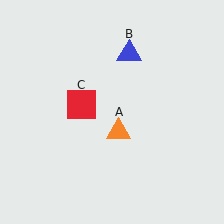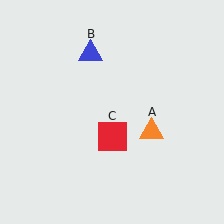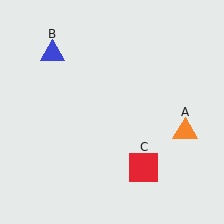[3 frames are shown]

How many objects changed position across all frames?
3 objects changed position: orange triangle (object A), blue triangle (object B), red square (object C).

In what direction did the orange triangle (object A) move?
The orange triangle (object A) moved right.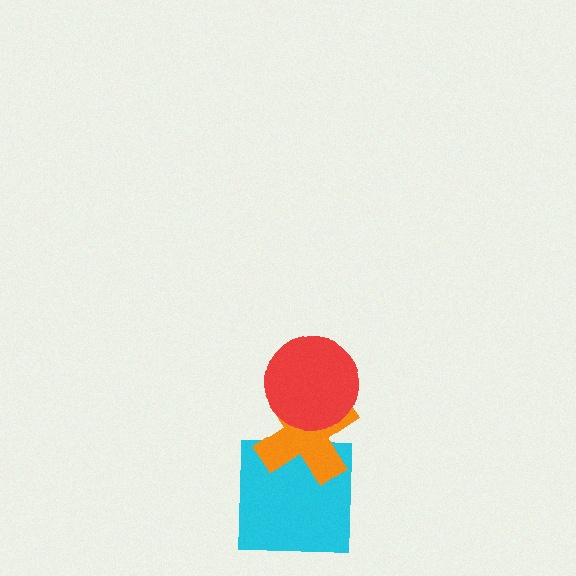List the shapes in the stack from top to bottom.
From top to bottom: the red circle, the orange cross, the cyan square.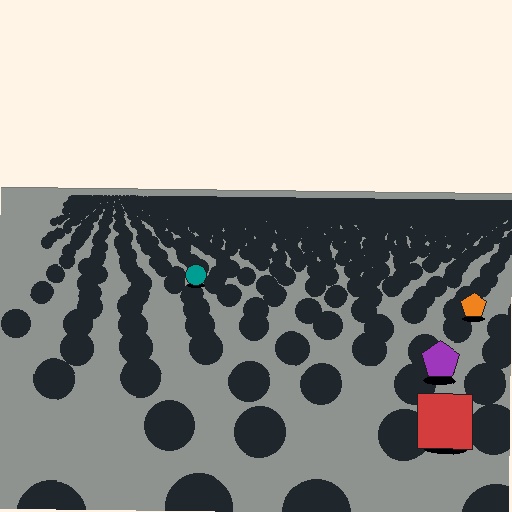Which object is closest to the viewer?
The red square is closest. The texture marks near it are larger and more spread out.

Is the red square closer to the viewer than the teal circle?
Yes. The red square is closer — you can tell from the texture gradient: the ground texture is coarser near it.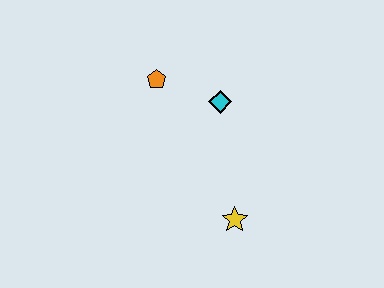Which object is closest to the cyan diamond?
The orange pentagon is closest to the cyan diamond.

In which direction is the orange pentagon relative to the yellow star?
The orange pentagon is above the yellow star.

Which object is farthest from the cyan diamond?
The yellow star is farthest from the cyan diamond.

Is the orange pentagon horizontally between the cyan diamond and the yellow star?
No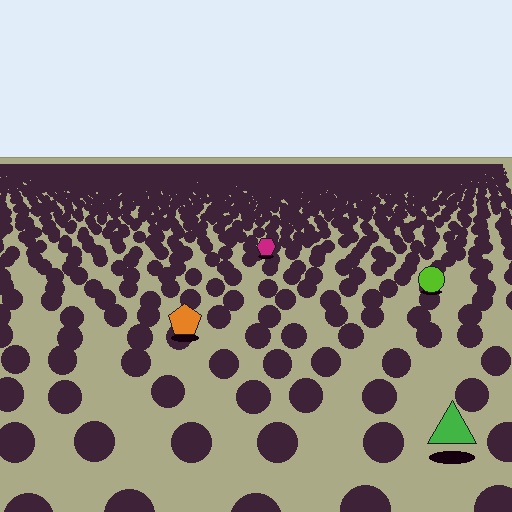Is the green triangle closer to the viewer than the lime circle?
Yes. The green triangle is closer — you can tell from the texture gradient: the ground texture is coarser near it.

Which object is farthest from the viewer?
The magenta hexagon is farthest from the viewer. It appears smaller and the ground texture around it is denser.